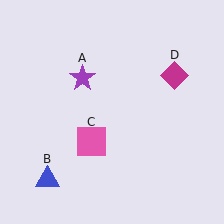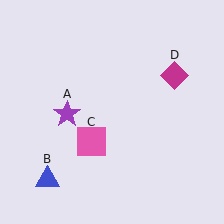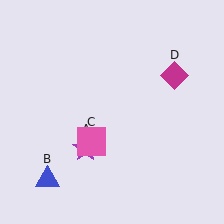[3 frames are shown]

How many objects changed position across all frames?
1 object changed position: purple star (object A).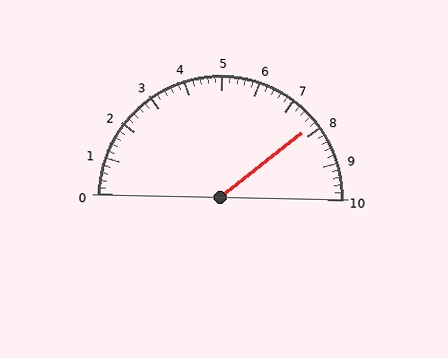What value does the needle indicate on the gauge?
The needle indicates approximately 7.8.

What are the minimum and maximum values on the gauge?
The gauge ranges from 0 to 10.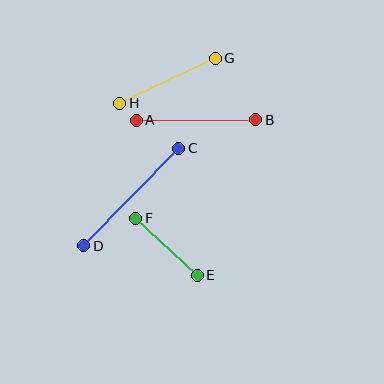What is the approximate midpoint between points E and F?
The midpoint is at approximately (167, 247) pixels.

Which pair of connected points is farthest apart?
Points C and D are farthest apart.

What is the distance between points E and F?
The distance is approximately 84 pixels.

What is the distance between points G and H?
The distance is approximately 105 pixels.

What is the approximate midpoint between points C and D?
The midpoint is at approximately (131, 197) pixels.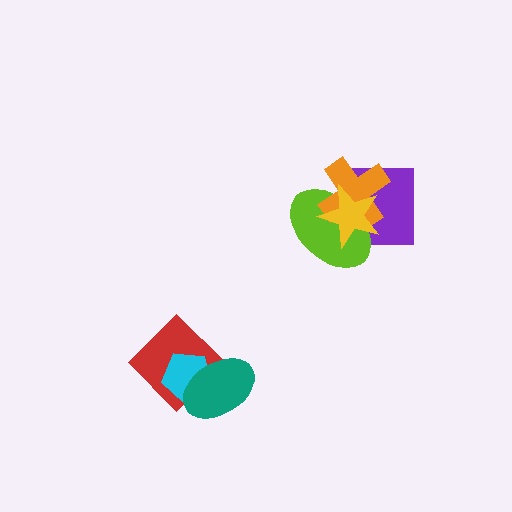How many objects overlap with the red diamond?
2 objects overlap with the red diamond.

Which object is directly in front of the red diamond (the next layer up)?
The cyan pentagon is directly in front of the red diamond.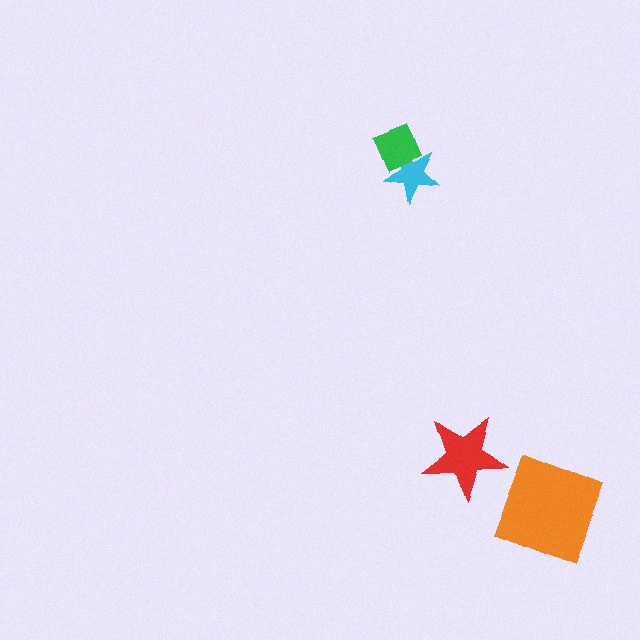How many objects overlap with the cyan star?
1 object overlaps with the cyan star.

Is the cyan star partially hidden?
Yes, it is partially covered by another shape.